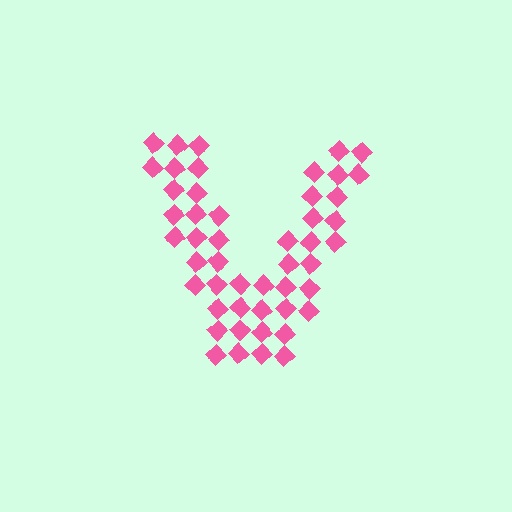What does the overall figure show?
The overall figure shows the letter V.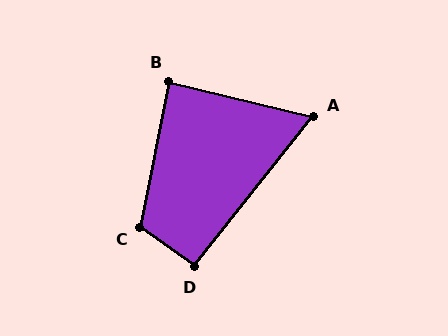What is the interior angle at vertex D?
Approximately 93 degrees (approximately right).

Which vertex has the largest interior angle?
C, at approximately 115 degrees.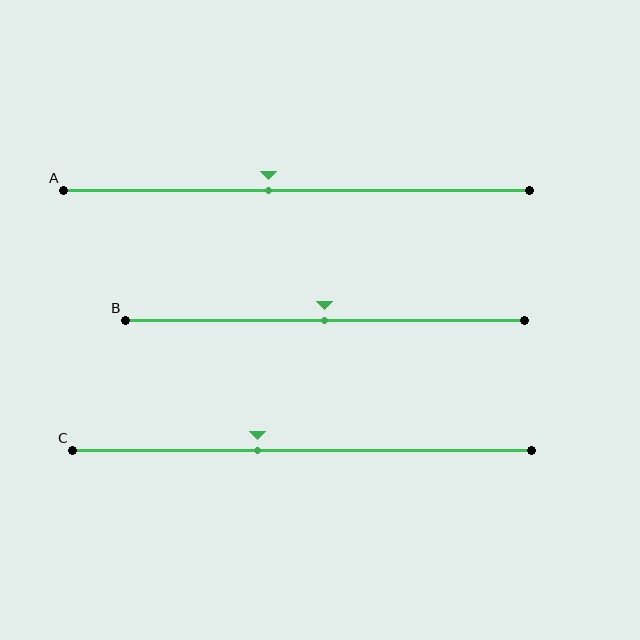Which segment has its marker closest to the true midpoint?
Segment B has its marker closest to the true midpoint.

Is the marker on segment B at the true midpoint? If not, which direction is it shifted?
Yes, the marker on segment B is at the true midpoint.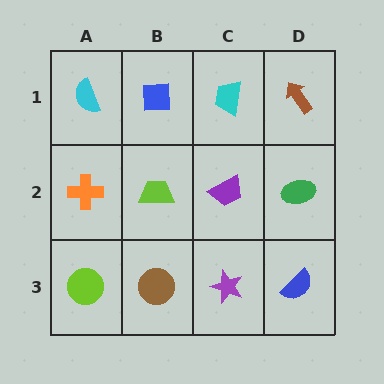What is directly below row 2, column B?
A brown circle.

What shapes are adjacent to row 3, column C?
A purple trapezoid (row 2, column C), a brown circle (row 3, column B), a blue semicircle (row 3, column D).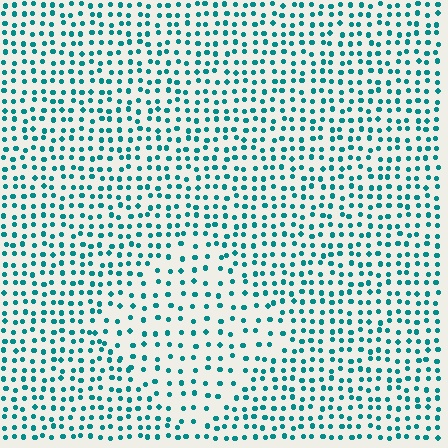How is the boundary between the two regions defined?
The boundary is defined by a change in element density (approximately 1.7x ratio). All elements are the same color, size, and shape.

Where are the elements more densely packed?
The elements are more densely packed outside the diamond boundary.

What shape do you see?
I see a diamond.